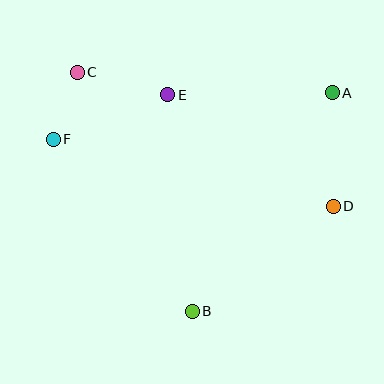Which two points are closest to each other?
Points C and F are closest to each other.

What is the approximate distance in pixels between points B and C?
The distance between B and C is approximately 265 pixels.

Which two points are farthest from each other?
Points C and D are farthest from each other.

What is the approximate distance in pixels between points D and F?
The distance between D and F is approximately 288 pixels.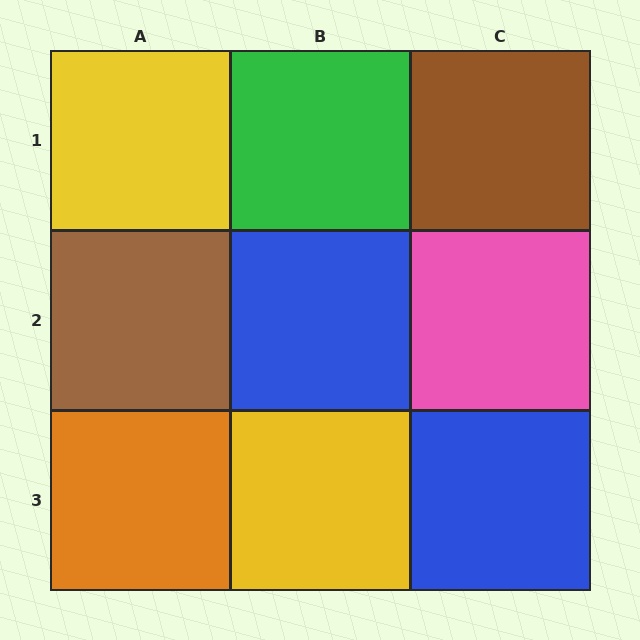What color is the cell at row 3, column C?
Blue.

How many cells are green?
1 cell is green.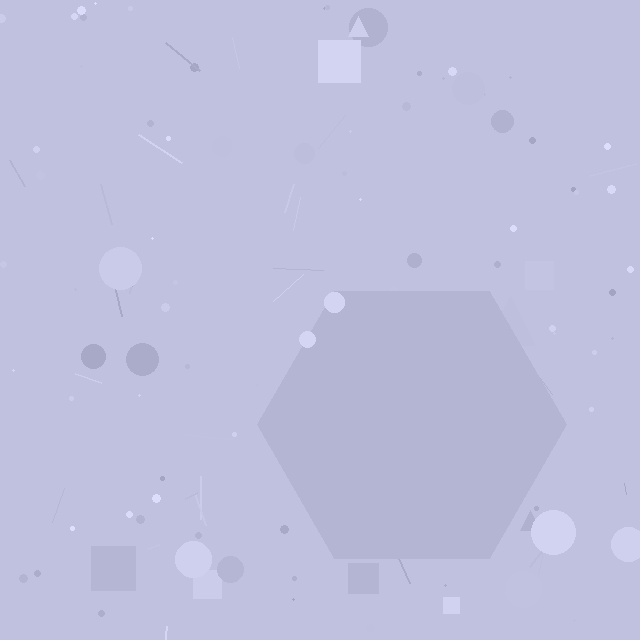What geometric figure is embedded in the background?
A hexagon is embedded in the background.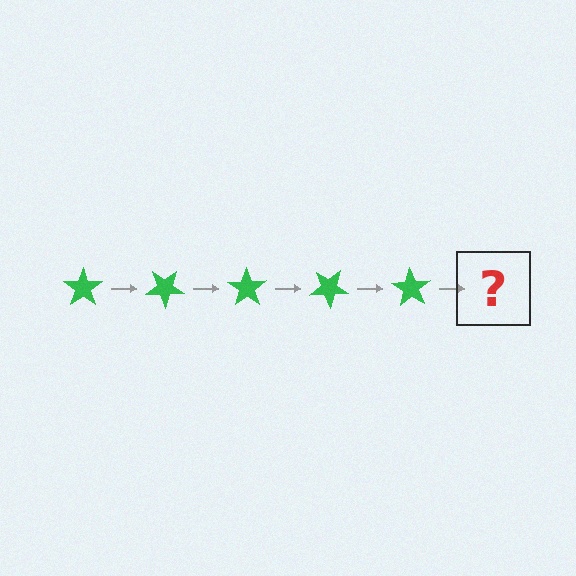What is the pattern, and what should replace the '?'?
The pattern is that the star rotates 35 degrees each step. The '?' should be a green star rotated 175 degrees.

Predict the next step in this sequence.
The next step is a green star rotated 175 degrees.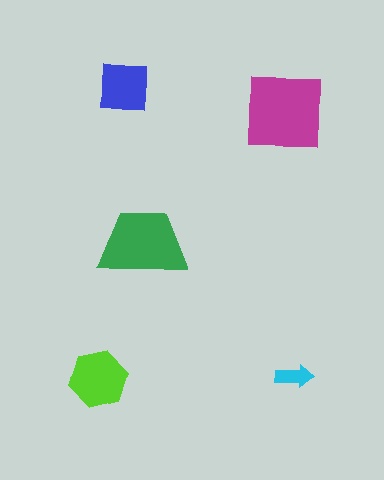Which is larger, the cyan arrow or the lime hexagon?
The lime hexagon.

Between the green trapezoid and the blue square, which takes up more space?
The green trapezoid.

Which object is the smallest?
The cyan arrow.